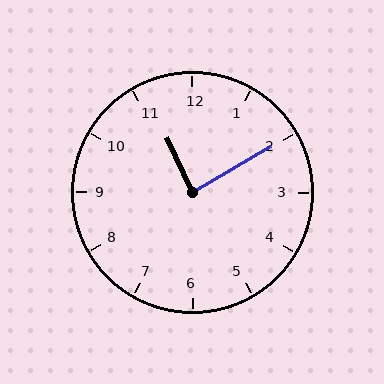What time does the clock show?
11:10.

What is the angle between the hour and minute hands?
Approximately 85 degrees.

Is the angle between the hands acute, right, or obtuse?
It is right.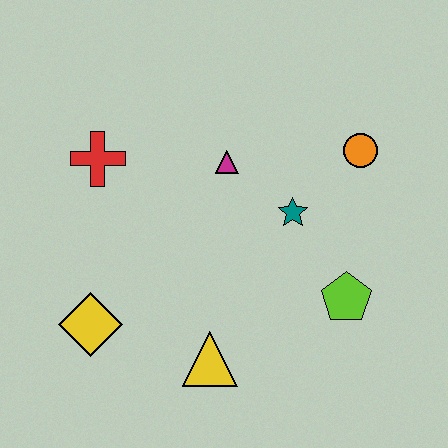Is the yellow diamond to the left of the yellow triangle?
Yes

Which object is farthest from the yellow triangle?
The orange circle is farthest from the yellow triangle.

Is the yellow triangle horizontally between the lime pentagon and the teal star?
No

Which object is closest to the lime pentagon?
The teal star is closest to the lime pentagon.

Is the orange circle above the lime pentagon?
Yes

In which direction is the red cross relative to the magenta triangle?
The red cross is to the left of the magenta triangle.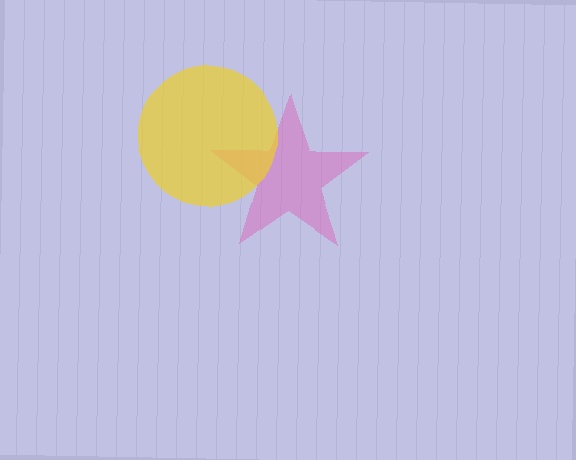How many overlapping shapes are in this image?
There are 2 overlapping shapes in the image.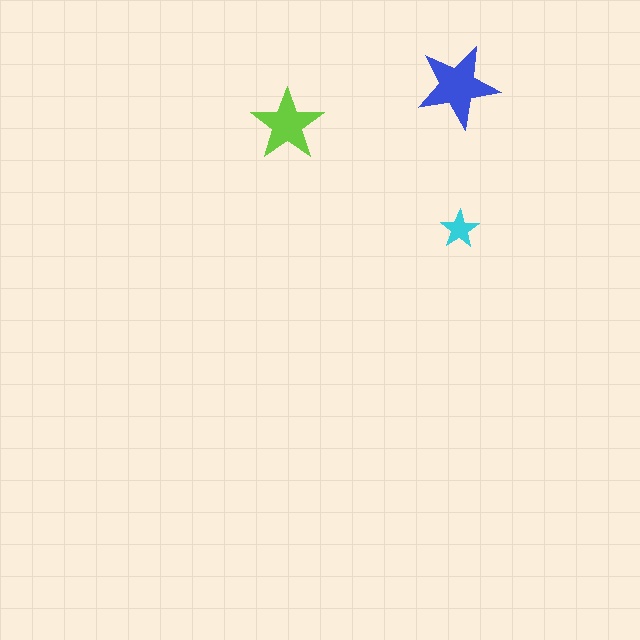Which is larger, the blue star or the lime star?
The blue one.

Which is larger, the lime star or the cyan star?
The lime one.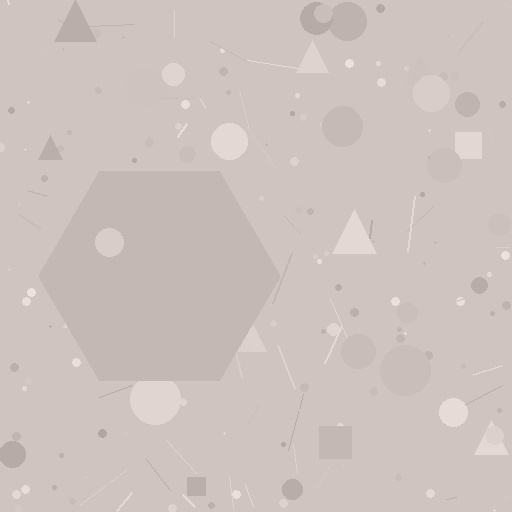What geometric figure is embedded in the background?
A hexagon is embedded in the background.